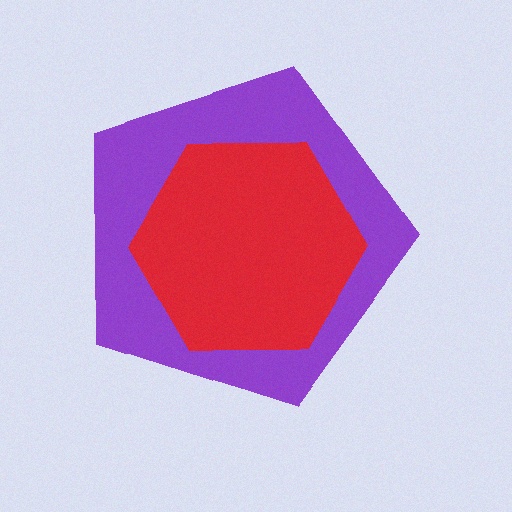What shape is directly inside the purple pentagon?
The red hexagon.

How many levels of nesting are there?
2.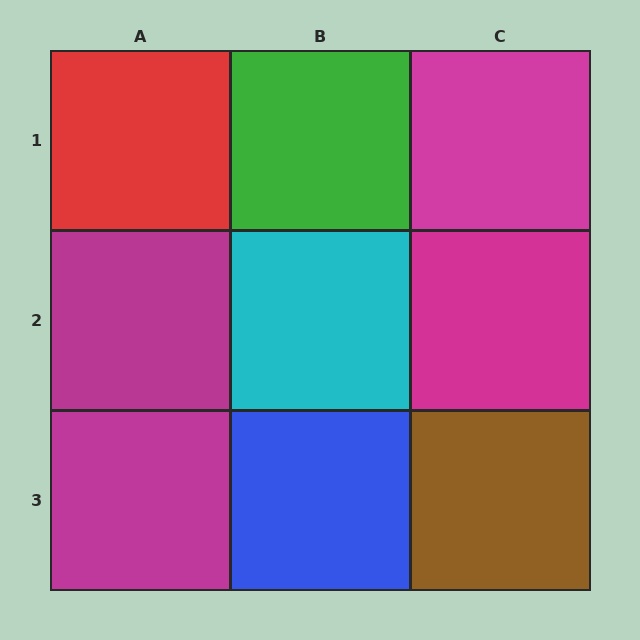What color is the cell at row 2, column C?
Magenta.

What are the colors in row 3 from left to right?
Magenta, blue, brown.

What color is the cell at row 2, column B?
Cyan.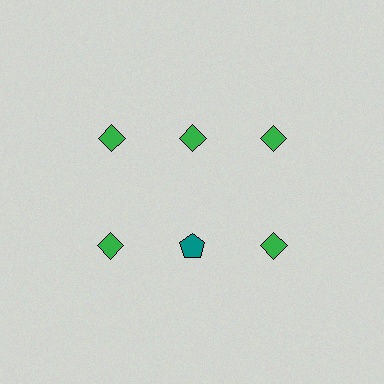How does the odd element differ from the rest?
It differs in both color (teal instead of green) and shape (pentagon instead of diamond).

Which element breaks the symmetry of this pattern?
The teal pentagon in the second row, second from left column breaks the symmetry. All other shapes are green diamonds.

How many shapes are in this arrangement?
There are 6 shapes arranged in a grid pattern.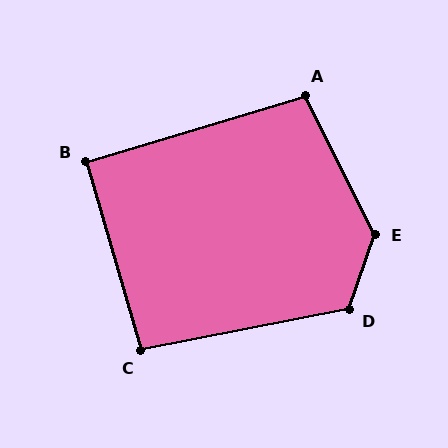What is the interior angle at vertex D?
Approximately 120 degrees (obtuse).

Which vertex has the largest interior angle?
E, at approximately 134 degrees.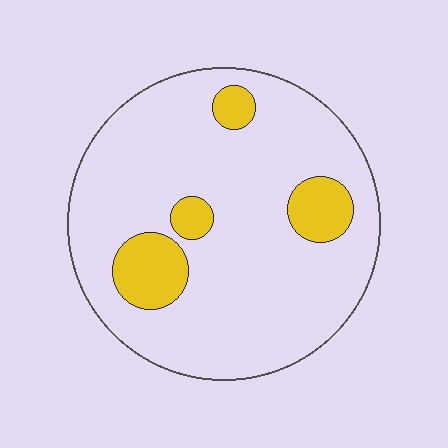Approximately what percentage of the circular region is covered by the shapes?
Approximately 15%.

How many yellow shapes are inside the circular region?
4.